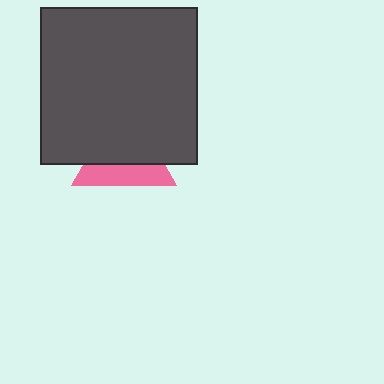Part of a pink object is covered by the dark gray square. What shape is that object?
It is a triangle.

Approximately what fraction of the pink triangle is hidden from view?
Roughly 61% of the pink triangle is hidden behind the dark gray square.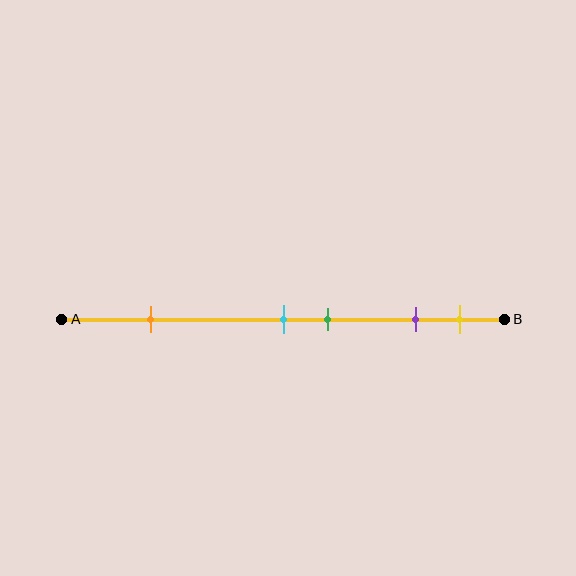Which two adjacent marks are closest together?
The cyan and green marks are the closest adjacent pair.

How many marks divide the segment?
There are 5 marks dividing the segment.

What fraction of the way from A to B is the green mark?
The green mark is approximately 60% (0.6) of the way from A to B.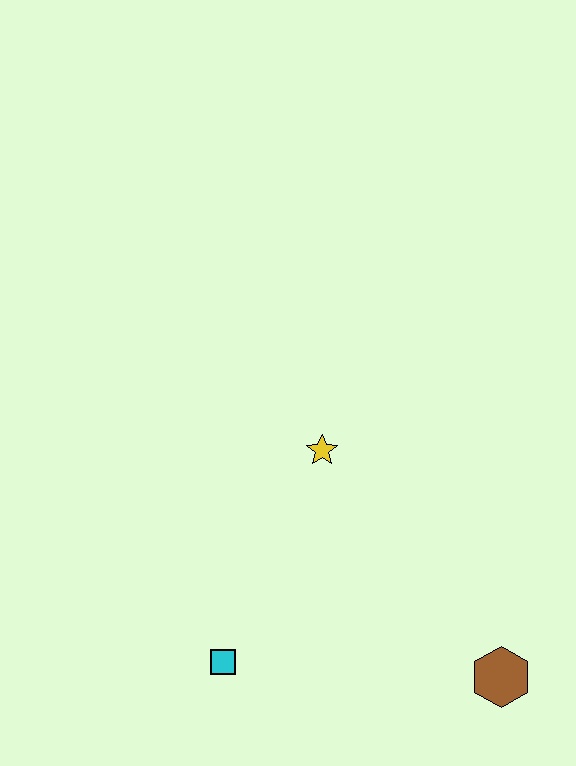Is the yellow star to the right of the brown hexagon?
No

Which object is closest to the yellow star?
The cyan square is closest to the yellow star.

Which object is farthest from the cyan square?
The brown hexagon is farthest from the cyan square.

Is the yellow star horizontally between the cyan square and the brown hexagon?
Yes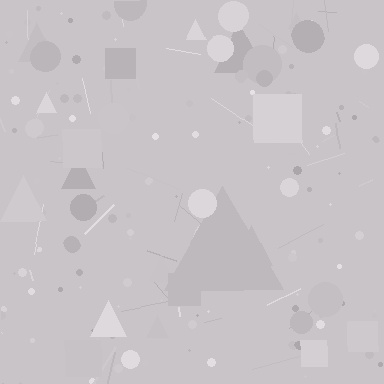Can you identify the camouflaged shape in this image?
The camouflaged shape is a triangle.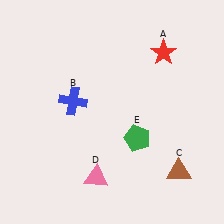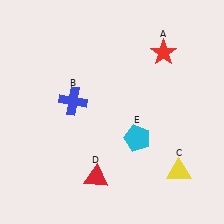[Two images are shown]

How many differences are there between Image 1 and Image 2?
There are 3 differences between the two images.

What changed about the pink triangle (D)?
In Image 1, D is pink. In Image 2, it changed to red.